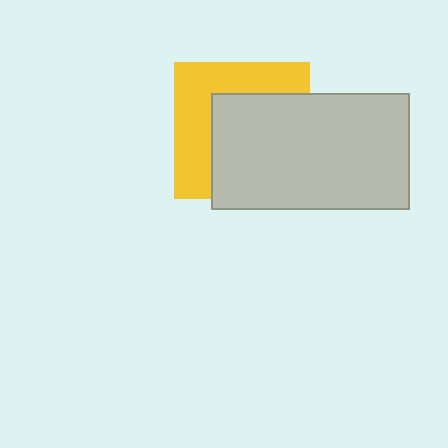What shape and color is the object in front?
The object in front is a light gray rectangle.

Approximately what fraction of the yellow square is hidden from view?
Roughly 55% of the yellow square is hidden behind the light gray rectangle.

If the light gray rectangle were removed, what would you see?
You would see the complete yellow square.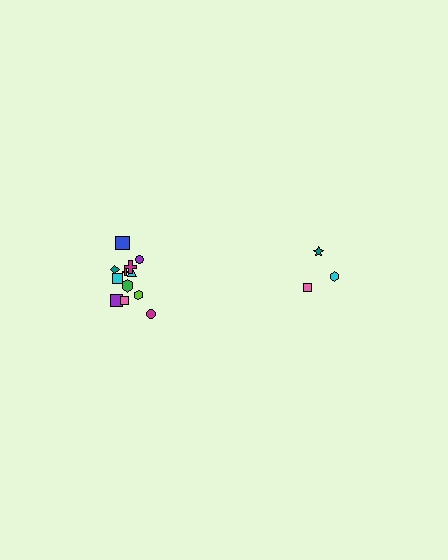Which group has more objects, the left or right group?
The left group.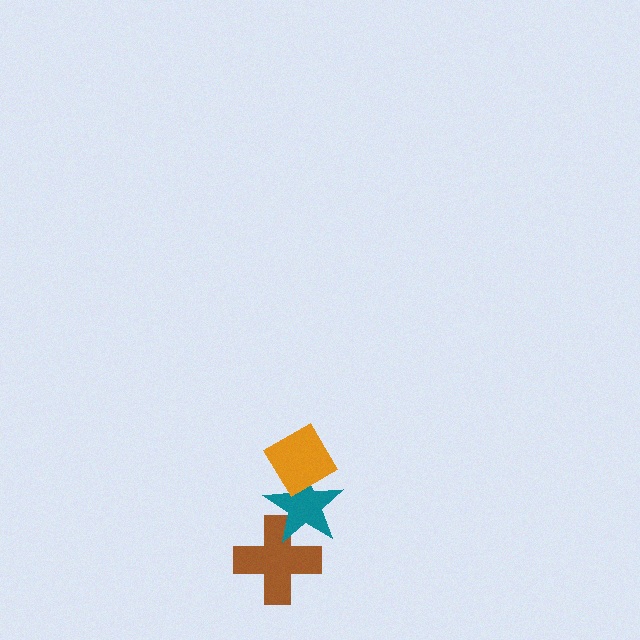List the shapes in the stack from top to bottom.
From top to bottom: the orange diamond, the teal star, the brown cross.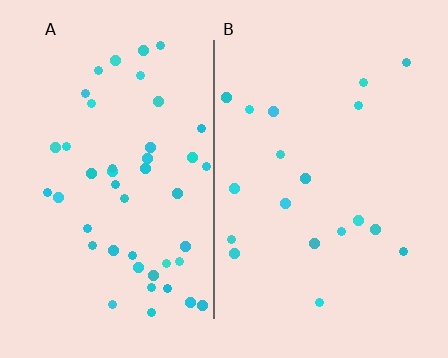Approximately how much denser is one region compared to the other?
Approximately 2.4× — region A over region B.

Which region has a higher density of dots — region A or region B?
A (the left).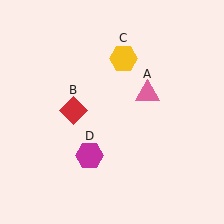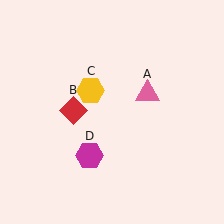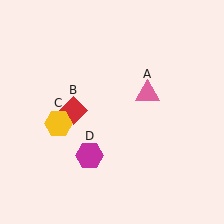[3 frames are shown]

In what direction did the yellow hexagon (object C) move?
The yellow hexagon (object C) moved down and to the left.